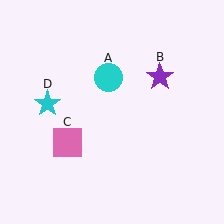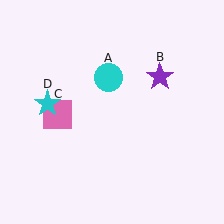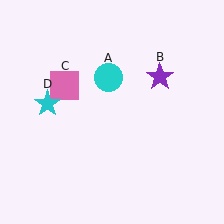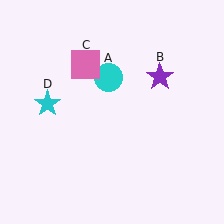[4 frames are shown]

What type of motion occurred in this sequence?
The pink square (object C) rotated clockwise around the center of the scene.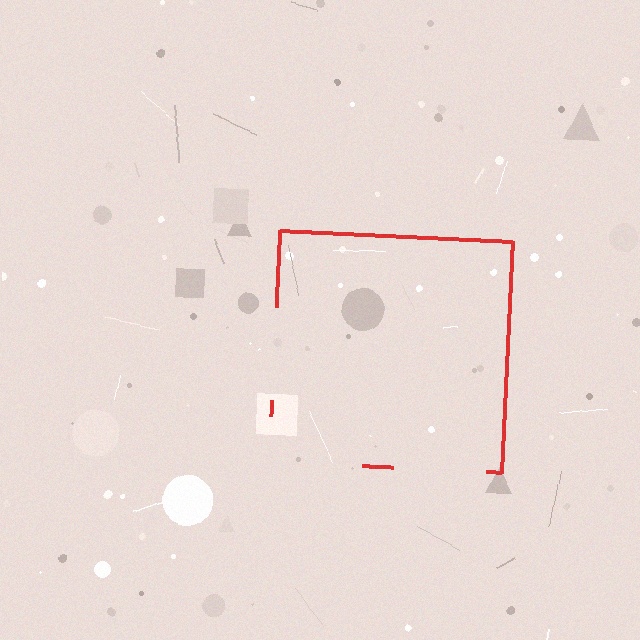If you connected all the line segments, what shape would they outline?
They would outline a square.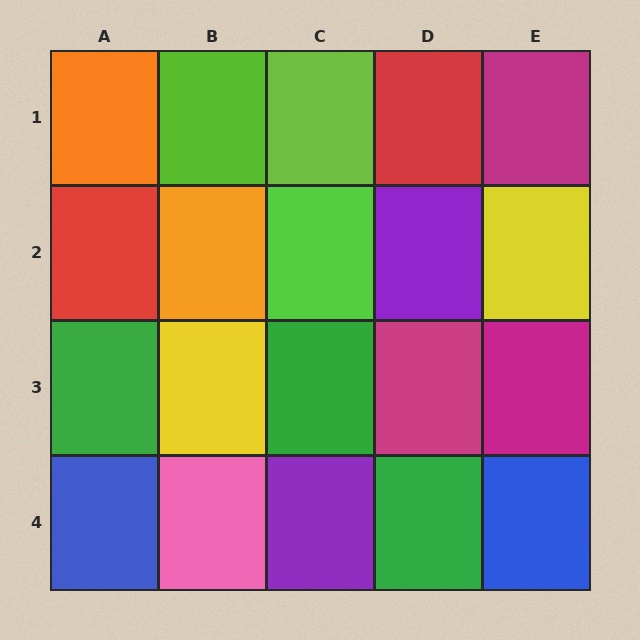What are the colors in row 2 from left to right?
Red, orange, lime, purple, yellow.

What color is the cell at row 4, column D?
Green.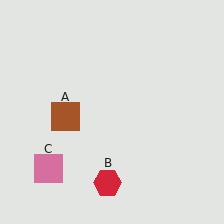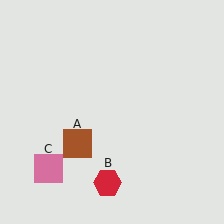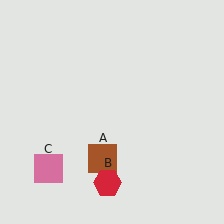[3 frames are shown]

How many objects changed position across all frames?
1 object changed position: brown square (object A).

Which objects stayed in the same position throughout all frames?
Red hexagon (object B) and pink square (object C) remained stationary.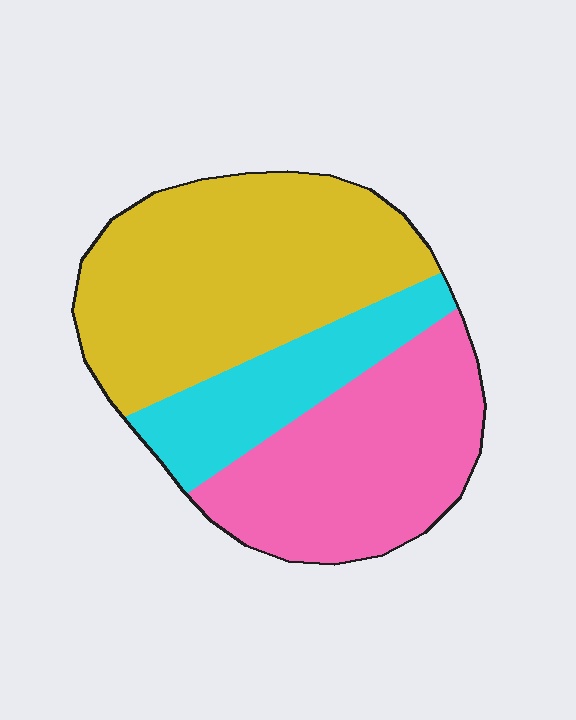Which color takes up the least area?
Cyan, at roughly 20%.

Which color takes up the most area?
Yellow, at roughly 45%.